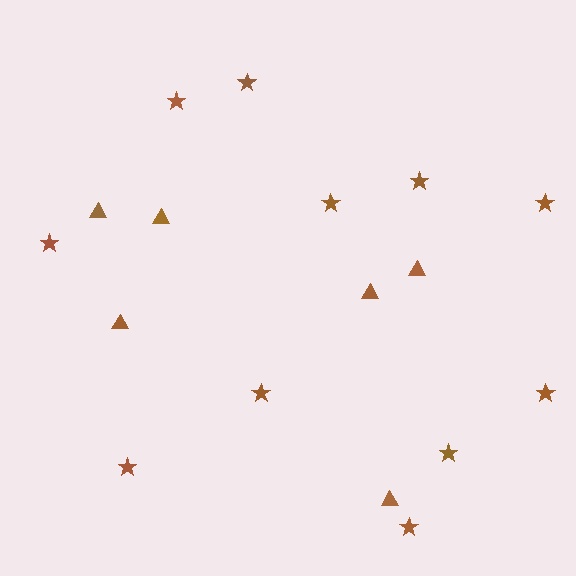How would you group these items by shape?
There are 2 groups: one group of stars (11) and one group of triangles (6).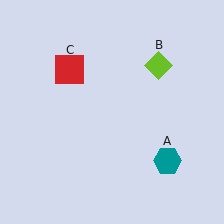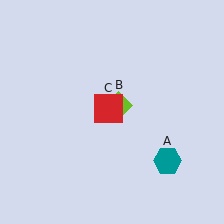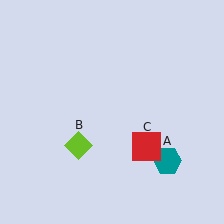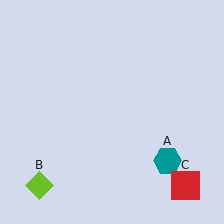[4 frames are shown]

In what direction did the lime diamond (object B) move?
The lime diamond (object B) moved down and to the left.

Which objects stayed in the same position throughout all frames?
Teal hexagon (object A) remained stationary.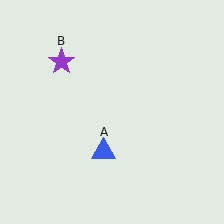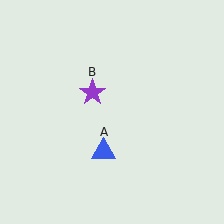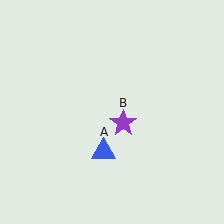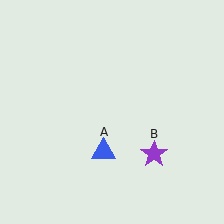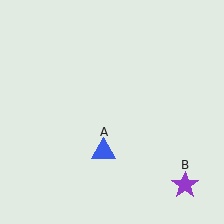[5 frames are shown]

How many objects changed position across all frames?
1 object changed position: purple star (object B).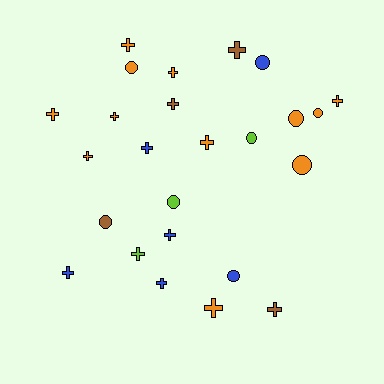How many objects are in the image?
There are 25 objects.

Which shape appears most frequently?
Cross, with 16 objects.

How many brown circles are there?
There is 1 brown circle.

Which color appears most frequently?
Orange, with 12 objects.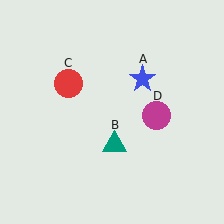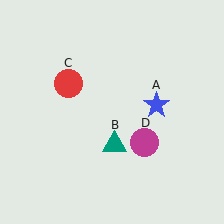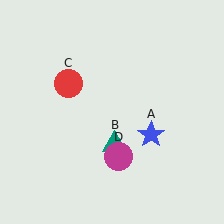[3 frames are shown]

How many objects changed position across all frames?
2 objects changed position: blue star (object A), magenta circle (object D).